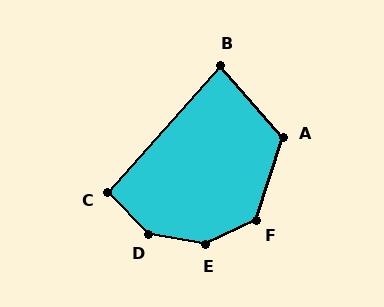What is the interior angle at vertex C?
Approximately 95 degrees (obtuse).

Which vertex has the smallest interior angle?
B, at approximately 83 degrees.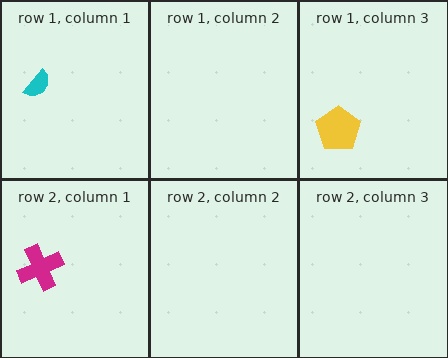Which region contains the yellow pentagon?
The row 1, column 3 region.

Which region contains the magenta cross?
The row 2, column 1 region.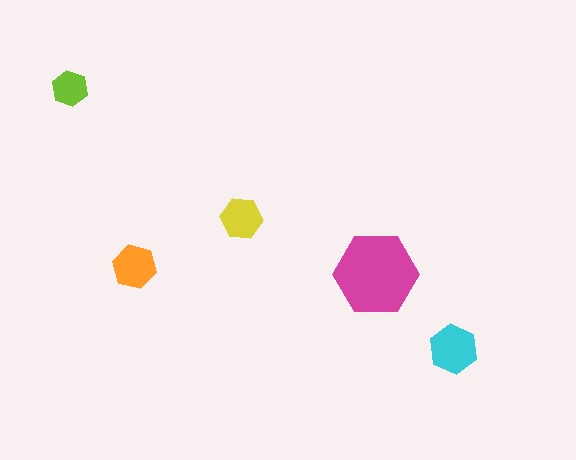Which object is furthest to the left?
The lime hexagon is leftmost.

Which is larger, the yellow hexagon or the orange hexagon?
The orange one.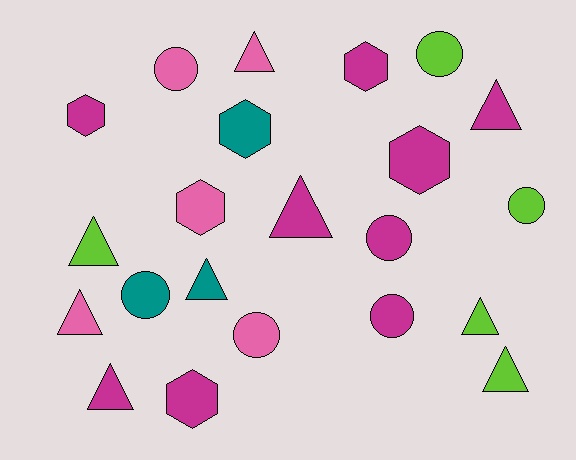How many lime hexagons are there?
There are no lime hexagons.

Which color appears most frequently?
Magenta, with 9 objects.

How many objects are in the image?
There are 22 objects.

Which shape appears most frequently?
Triangle, with 9 objects.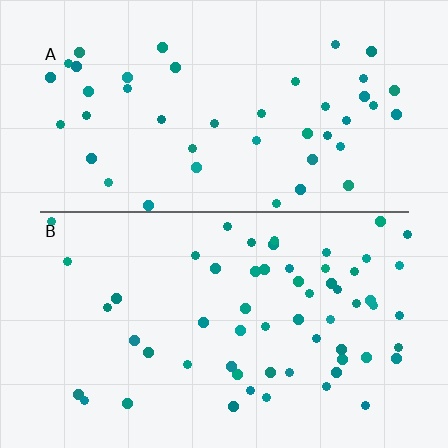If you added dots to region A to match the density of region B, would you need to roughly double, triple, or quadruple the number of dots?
Approximately double.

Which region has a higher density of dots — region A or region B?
B (the bottom).